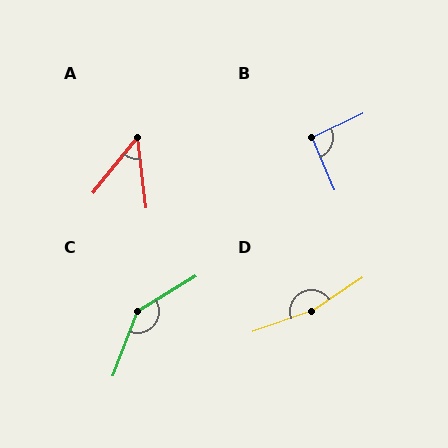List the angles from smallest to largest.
A (46°), B (92°), C (142°), D (166°).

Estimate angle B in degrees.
Approximately 92 degrees.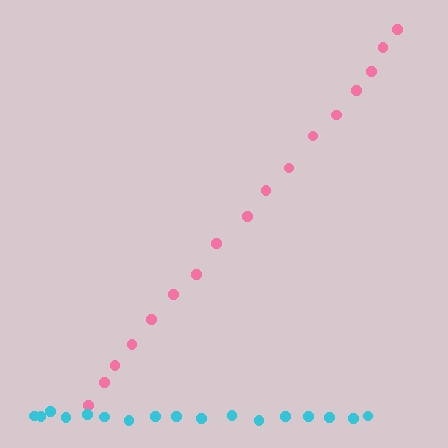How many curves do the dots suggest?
There are 2 distinct paths.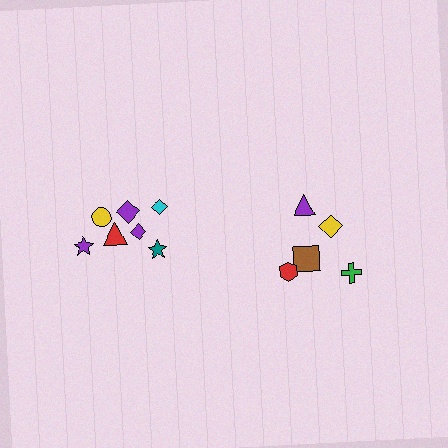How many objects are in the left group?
There are 7 objects.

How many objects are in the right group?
There are 5 objects.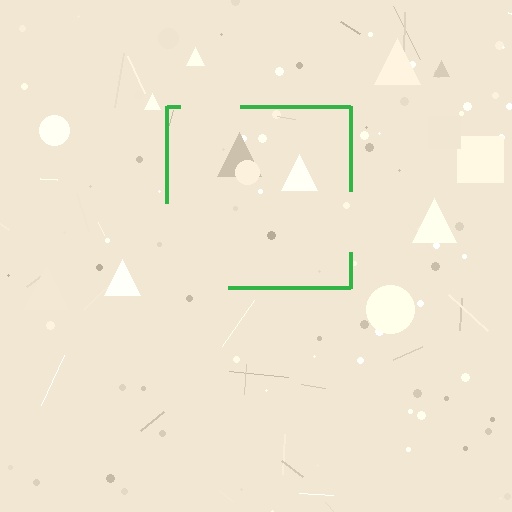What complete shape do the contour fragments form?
The contour fragments form a square.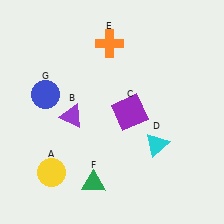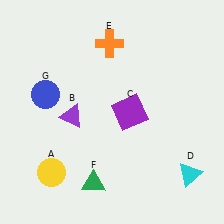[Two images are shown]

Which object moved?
The cyan triangle (D) moved right.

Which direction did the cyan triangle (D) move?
The cyan triangle (D) moved right.